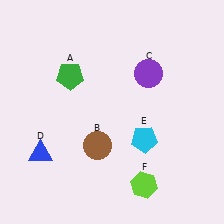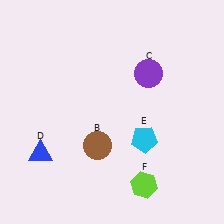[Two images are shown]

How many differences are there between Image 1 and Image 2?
There is 1 difference between the two images.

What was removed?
The green pentagon (A) was removed in Image 2.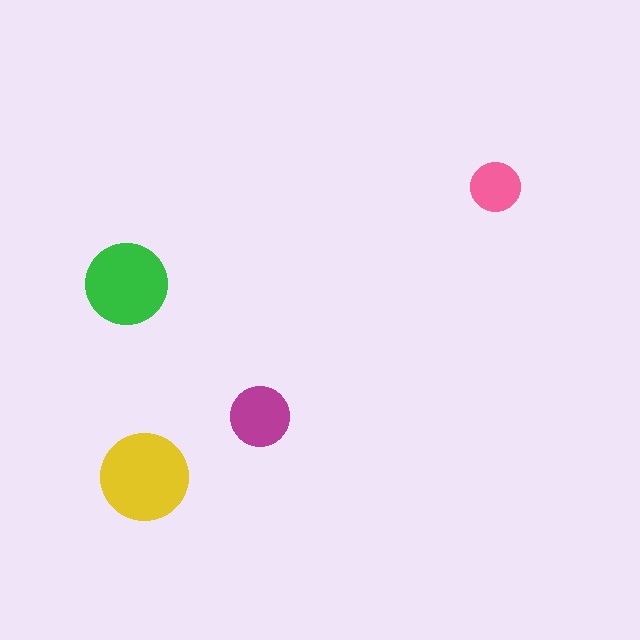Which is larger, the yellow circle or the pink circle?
The yellow one.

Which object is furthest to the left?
The green circle is leftmost.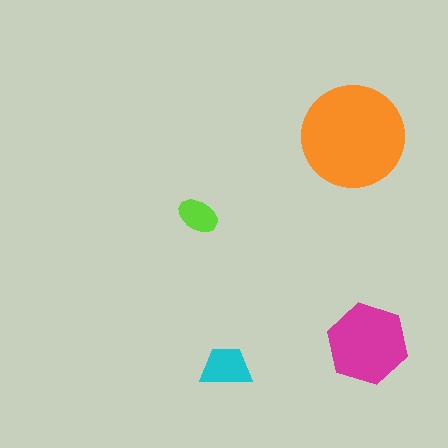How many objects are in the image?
There are 4 objects in the image.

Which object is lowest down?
The cyan trapezoid is bottommost.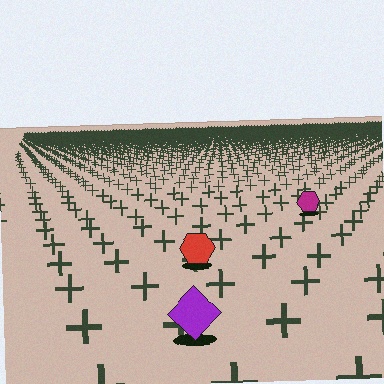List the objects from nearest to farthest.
From nearest to farthest: the purple diamond, the red hexagon, the magenta hexagon.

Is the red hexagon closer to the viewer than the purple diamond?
No. The purple diamond is closer — you can tell from the texture gradient: the ground texture is coarser near it.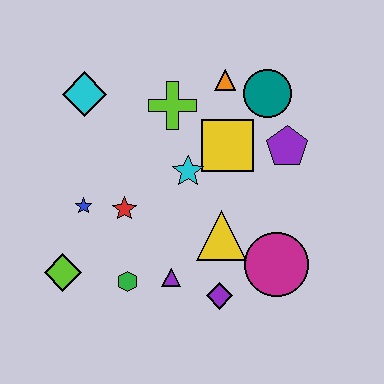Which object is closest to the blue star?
The red star is closest to the blue star.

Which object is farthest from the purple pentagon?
The lime diamond is farthest from the purple pentagon.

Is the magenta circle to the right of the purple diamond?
Yes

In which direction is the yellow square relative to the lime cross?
The yellow square is to the right of the lime cross.